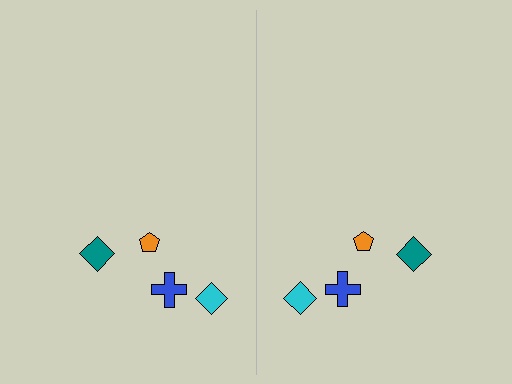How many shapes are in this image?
There are 8 shapes in this image.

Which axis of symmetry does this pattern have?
The pattern has a vertical axis of symmetry running through the center of the image.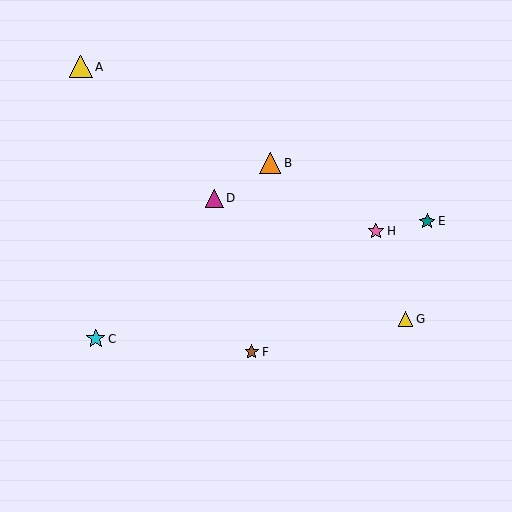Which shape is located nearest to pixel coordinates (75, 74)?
The yellow triangle (labeled A) at (81, 67) is nearest to that location.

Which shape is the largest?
The yellow triangle (labeled A) is the largest.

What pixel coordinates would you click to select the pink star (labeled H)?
Click at (376, 231) to select the pink star H.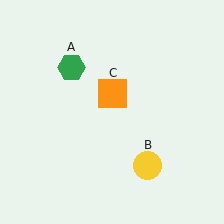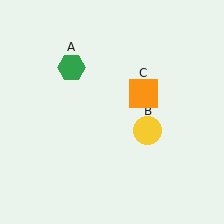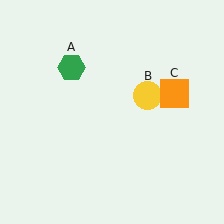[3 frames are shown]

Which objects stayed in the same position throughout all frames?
Green hexagon (object A) remained stationary.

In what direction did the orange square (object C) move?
The orange square (object C) moved right.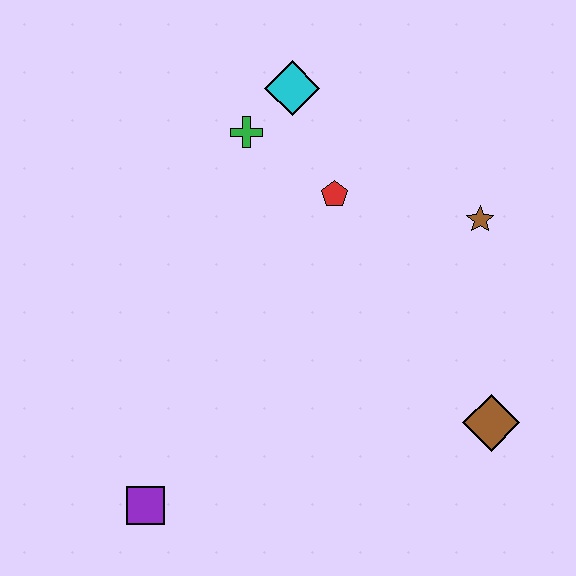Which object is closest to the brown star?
The red pentagon is closest to the brown star.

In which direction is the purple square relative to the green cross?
The purple square is below the green cross.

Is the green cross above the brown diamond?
Yes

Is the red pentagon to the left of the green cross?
No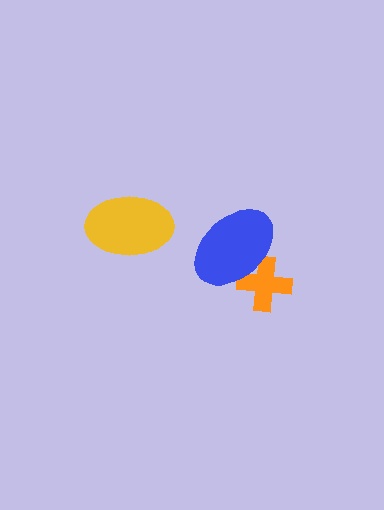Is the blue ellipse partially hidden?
No, no other shape covers it.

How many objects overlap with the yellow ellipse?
0 objects overlap with the yellow ellipse.